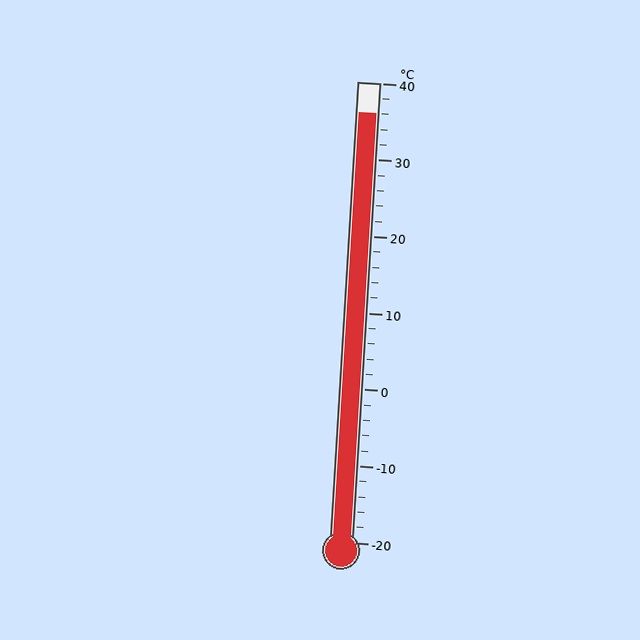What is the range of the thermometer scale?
The thermometer scale ranges from -20°C to 40°C.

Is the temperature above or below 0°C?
The temperature is above 0°C.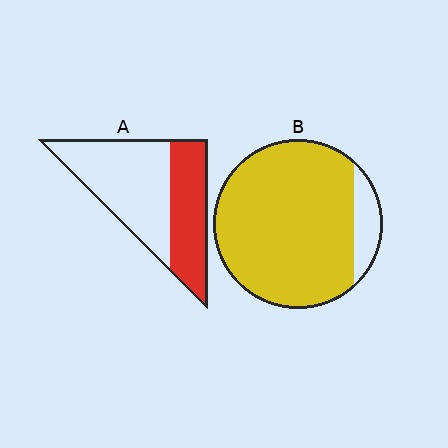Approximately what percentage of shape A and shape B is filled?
A is approximately 40% and B is approximately 90%.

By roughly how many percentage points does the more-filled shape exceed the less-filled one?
By roughly 50 percentage points (B over A).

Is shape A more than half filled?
No.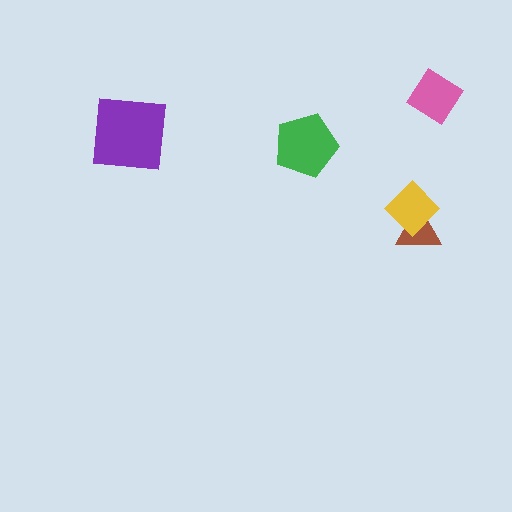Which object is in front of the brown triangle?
The yellow diamond is in front of the brown triangle.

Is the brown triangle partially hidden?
Yes, it is partially covered by another shape.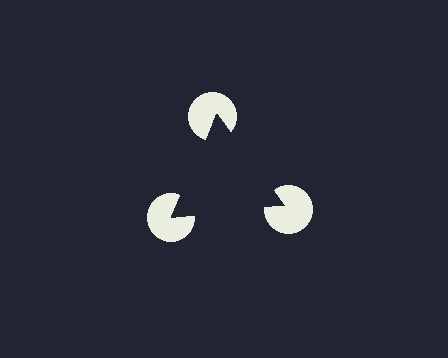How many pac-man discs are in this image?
There are 3 — one at each vertex of the illusory triangle.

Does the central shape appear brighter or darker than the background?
It typically appears slightly darker than the background, even though no actual brightness change is drawn.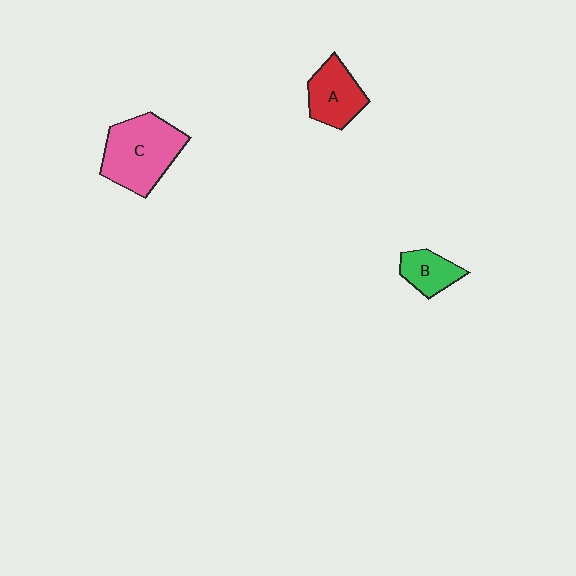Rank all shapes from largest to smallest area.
From largest to smallest: C (pink), A (red), B (green).